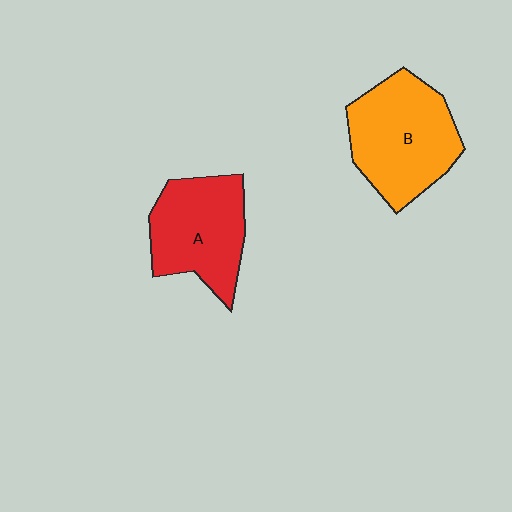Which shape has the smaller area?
Shape A (red).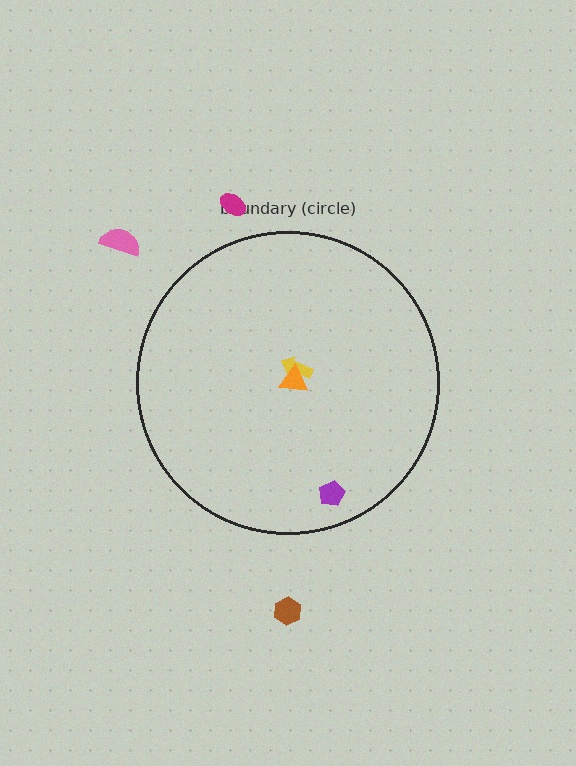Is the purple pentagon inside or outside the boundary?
Inside.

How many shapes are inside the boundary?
3 inside, 3 outside.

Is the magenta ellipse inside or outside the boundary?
Outside.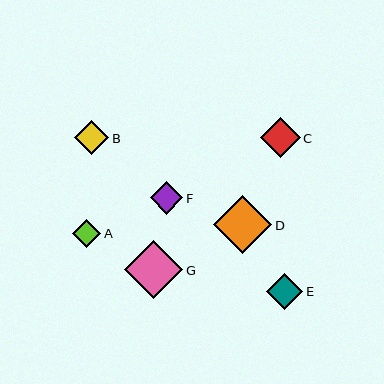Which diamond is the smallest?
Diamond A is the smallest with a size of approximately 28 pixels.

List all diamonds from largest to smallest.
From largest to smallest: G, D, C, E, B, F, A.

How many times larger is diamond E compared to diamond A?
Diamond E is approximately 1.3 times the size of diamond A.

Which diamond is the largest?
Diamond G is the largest with a size of approximately 58 pixels.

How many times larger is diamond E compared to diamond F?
Diamond E is approximately 1.1 times the size of diamond F.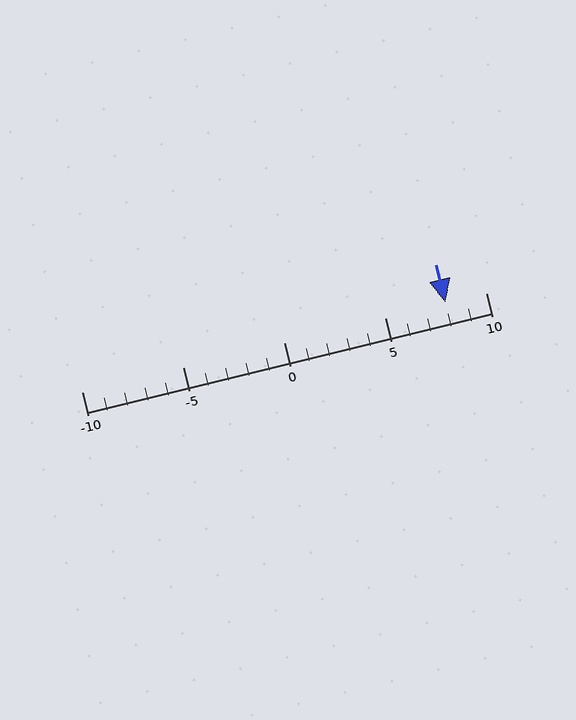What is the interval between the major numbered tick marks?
The major tick marks are spaced 5 units apart.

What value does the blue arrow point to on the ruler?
The blue arrow points to approximately 8.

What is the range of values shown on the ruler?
The ruler shows values from -10 to 10.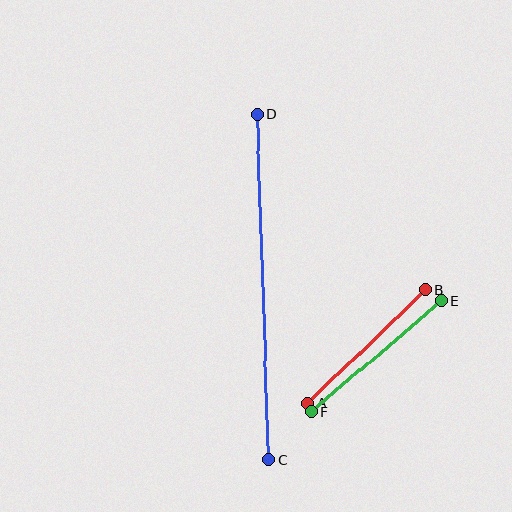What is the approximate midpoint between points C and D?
The midpoint is at approximately (263, 287) pixels.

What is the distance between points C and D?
The distance is approximately 346 pixels.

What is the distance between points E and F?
The distance is approximately 171 pixels.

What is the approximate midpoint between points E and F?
The midpoint is at approximately (376, 356) pixels.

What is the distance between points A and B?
The distance is approximately 164 pixels.